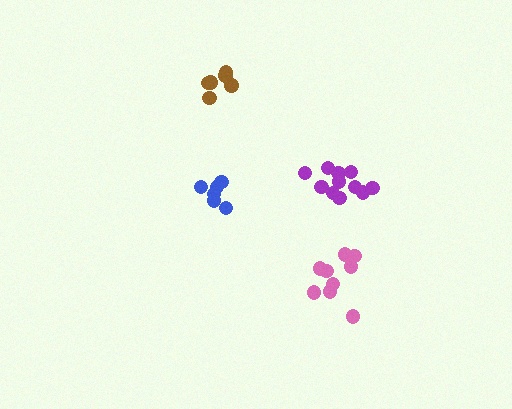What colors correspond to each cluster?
The clusters are colored: brown, pink, purple, blue.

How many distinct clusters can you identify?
There are 4 distinct clusters.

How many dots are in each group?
Group 1: 6 dots, Group 2: 9 dots, Group 3: 11 dots, Group 4: 6 dots (32 total).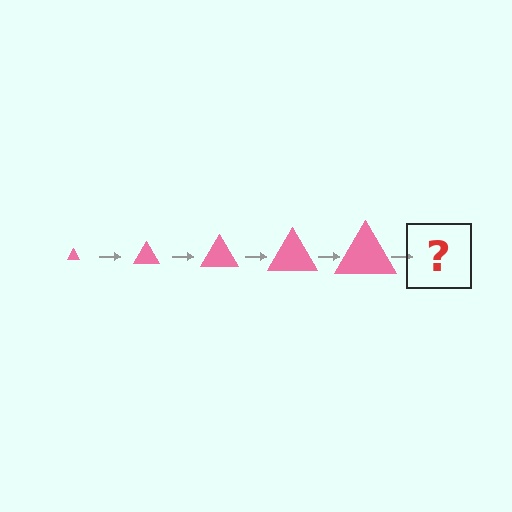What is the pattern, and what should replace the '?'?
The pattern is that the triangle gets progressively larger each step. The '?' should be a pink triangle, larger than the previous one.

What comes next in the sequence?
The next element should be a pink triangle, larger than the previous one.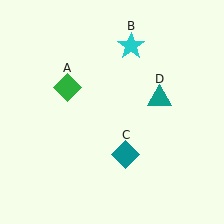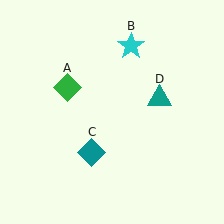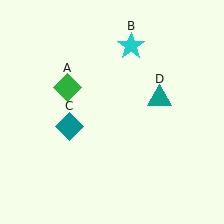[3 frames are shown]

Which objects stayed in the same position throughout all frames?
Green diamond (object A) and cyan star (object B) and teal triangle (object D) remained stationary.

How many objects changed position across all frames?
1 object changed position: teal diamond (object C).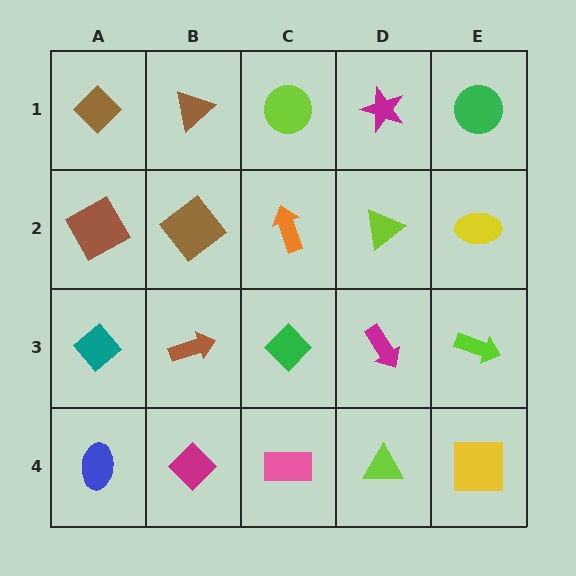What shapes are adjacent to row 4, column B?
A brown arrow (row 3, column B), a blue ellipse (row 4, column A), a pink rectangle (row 4, column C).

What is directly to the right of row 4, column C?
A lime triangle.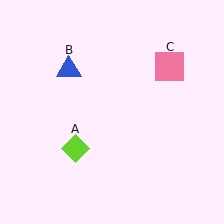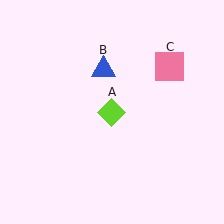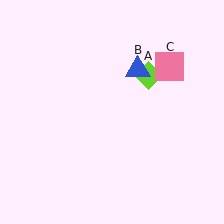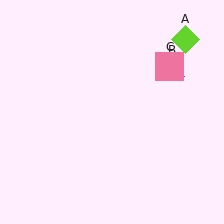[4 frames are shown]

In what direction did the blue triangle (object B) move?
The blue triangle (object B) moved right.